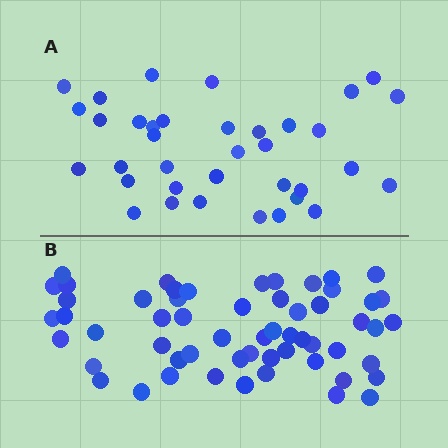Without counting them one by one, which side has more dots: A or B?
Region B (the bottom region) has more dots.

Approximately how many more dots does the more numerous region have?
Region B has approximately 20 more dots than region A.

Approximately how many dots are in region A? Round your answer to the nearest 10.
About 40 dots. (The exact count is 36, which rounds to 40.)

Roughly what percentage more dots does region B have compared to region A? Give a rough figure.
About 60% more.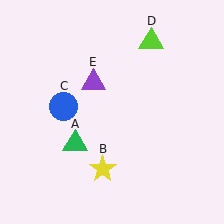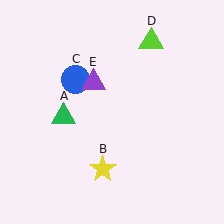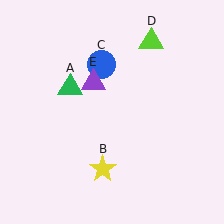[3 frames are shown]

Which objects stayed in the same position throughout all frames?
Yellow star (object B) and lime triangle (object D) and purple triangle (object E) remained stationary.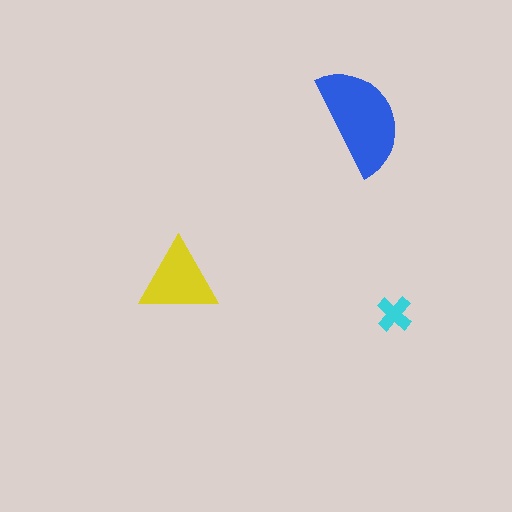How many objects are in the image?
There are 3 objects in the image.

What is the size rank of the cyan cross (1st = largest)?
3rd.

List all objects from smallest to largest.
The cyan cross, the yellow triangle, the blue semicircle.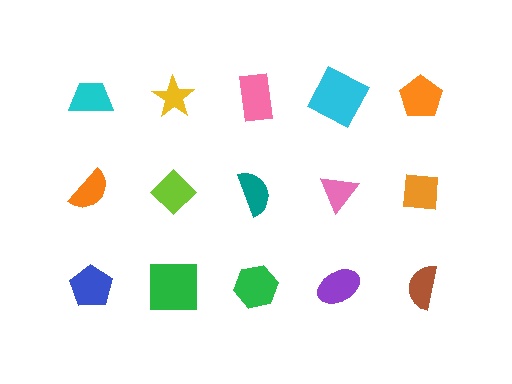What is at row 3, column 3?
A green hexagon.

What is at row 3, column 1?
A blue pentagon.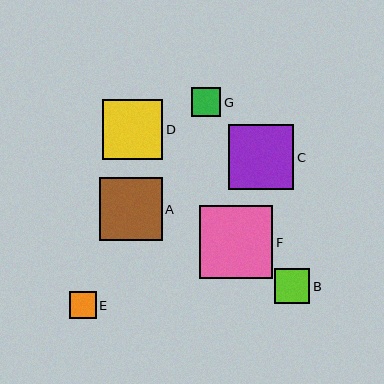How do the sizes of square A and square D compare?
Square A and square D are approximately the same size.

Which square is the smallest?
Square E is the smallest with a size of approximately 27 pixels.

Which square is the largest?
Square F is the largest with a size of approximately 74 pixels.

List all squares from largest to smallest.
From largest to smallest: F, C, A, D, B, G, E.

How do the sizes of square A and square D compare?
Square A and square D are approximately the same size.